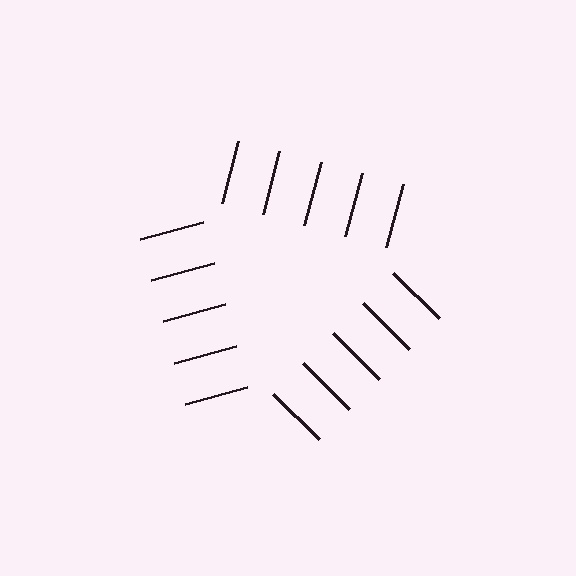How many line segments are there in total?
15 — 5 along each of the 3 edges.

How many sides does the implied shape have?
3 sides — the line-ends trace a triangle.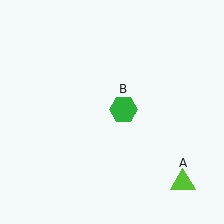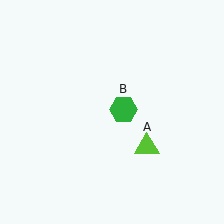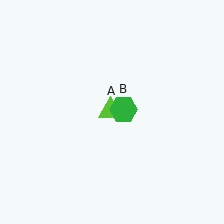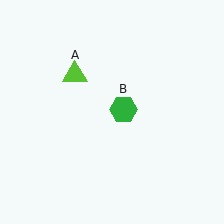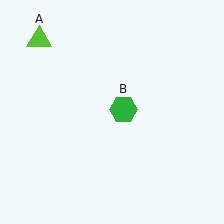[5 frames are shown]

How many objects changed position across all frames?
1 object changed position: lime triangle (object A).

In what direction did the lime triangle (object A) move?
The lime triangle (object A) moved up and to the left.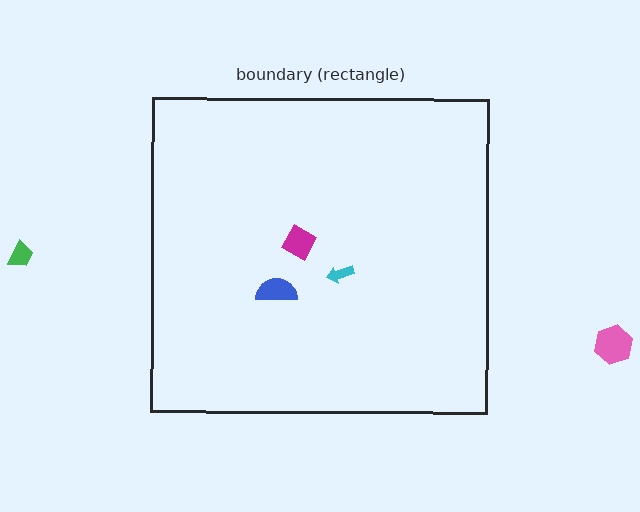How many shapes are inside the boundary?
3 inside, 2 outside.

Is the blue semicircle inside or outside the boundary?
Inside.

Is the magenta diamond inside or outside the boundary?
Inside.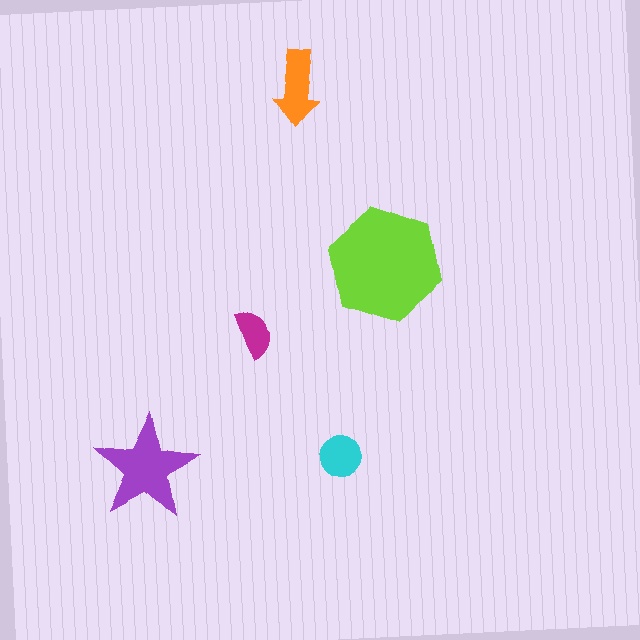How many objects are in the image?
There are 5 objects in the image.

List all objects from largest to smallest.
The lime hexagon, the purple star, the orange arrow, the cyan circle, the magenta semicircle.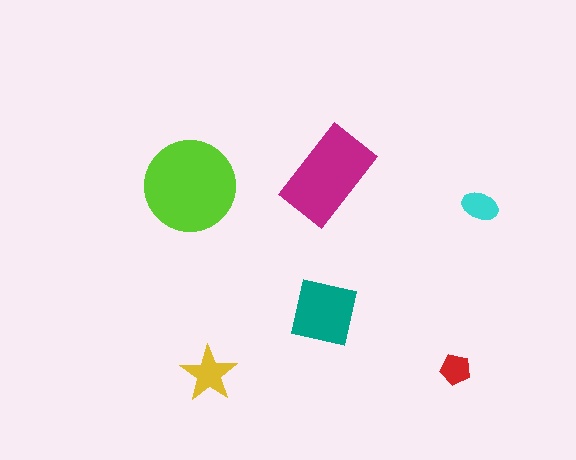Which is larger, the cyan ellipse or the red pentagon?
The cyan ellipse.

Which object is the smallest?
The red pentagon.